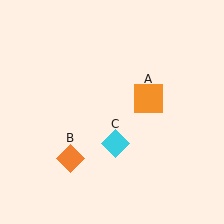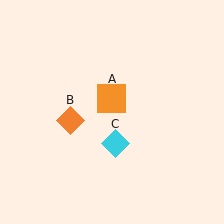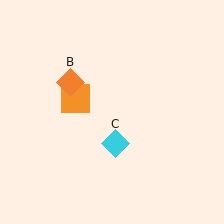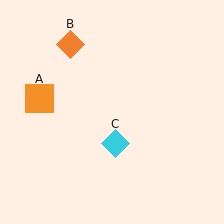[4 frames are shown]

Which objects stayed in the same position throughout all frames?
Cyan diamond (object C) remained stationary.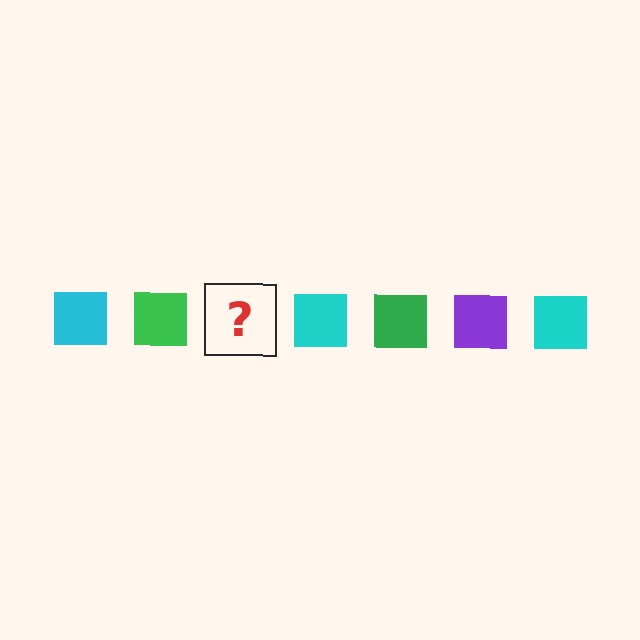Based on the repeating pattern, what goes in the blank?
The blank should be a purple square.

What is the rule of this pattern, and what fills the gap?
The rule is that the pattern cycles through cyan, green, purple squares. The gap should be filled with a purple square.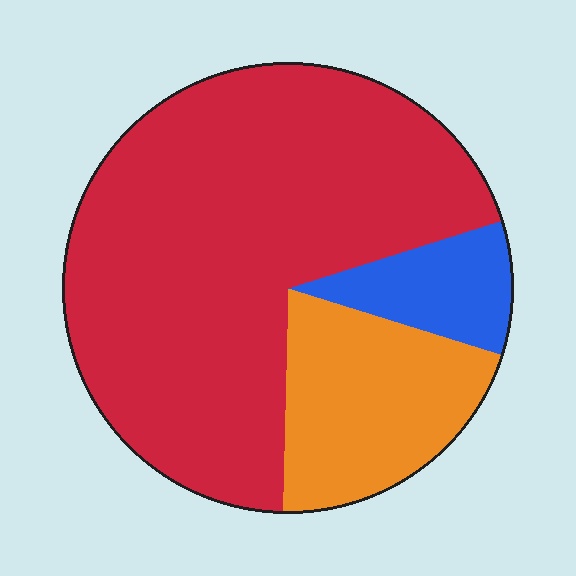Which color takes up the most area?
Red, at roughly 70%.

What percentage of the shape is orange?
Orange takes up about one fifth (1/5) of the shape.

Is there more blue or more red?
Red.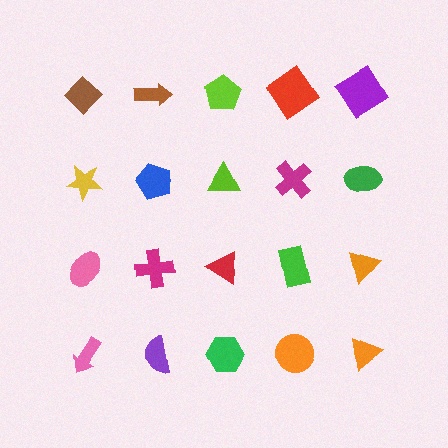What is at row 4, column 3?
A green hexagon.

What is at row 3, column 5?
An orange triangle.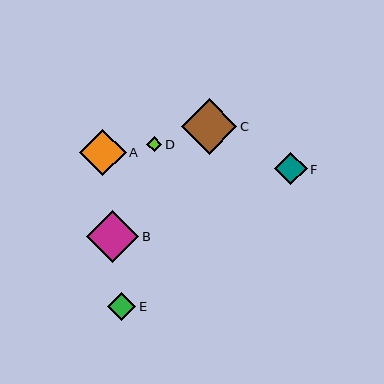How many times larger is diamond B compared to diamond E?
Diamond B is approximately 1.9 times the size of diamond E.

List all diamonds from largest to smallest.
From largest to smallest: C, B, A, F, E, D.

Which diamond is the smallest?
Diamond D is the smallest with a size of approximately 15 pixels.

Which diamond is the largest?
Diamond C is the largest with a size of approximately 56 pixels.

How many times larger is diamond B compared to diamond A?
Diamond B is approximately 1.1 times the size of diamond A.